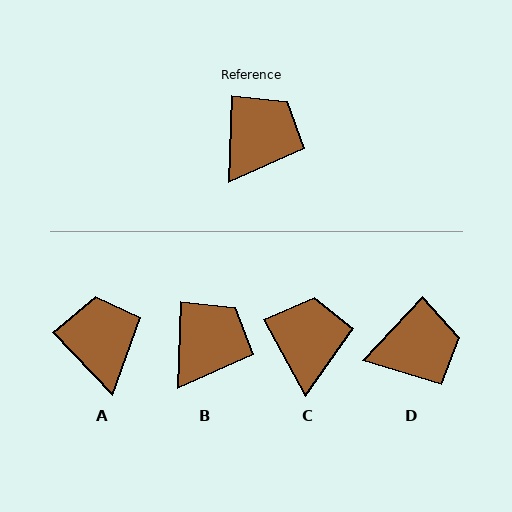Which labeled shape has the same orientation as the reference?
B.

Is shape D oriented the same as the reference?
No, it is off by about 41 degrees.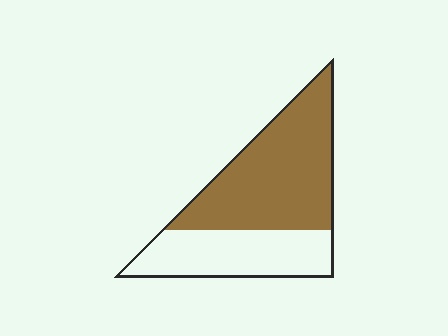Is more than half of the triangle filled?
Yes.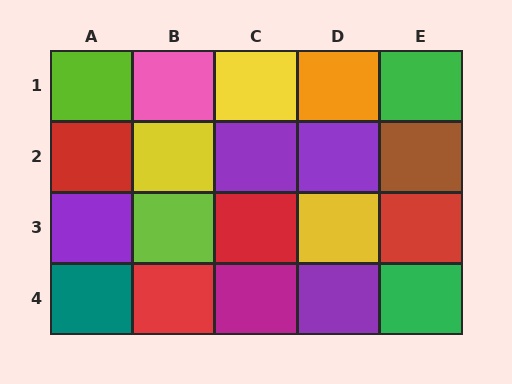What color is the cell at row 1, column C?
Yellow.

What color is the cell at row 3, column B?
Lime.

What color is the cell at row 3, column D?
Yellow.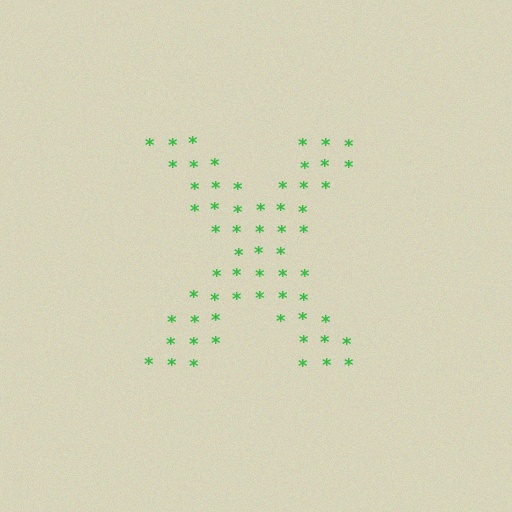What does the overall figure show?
The overall figure shows the letter X.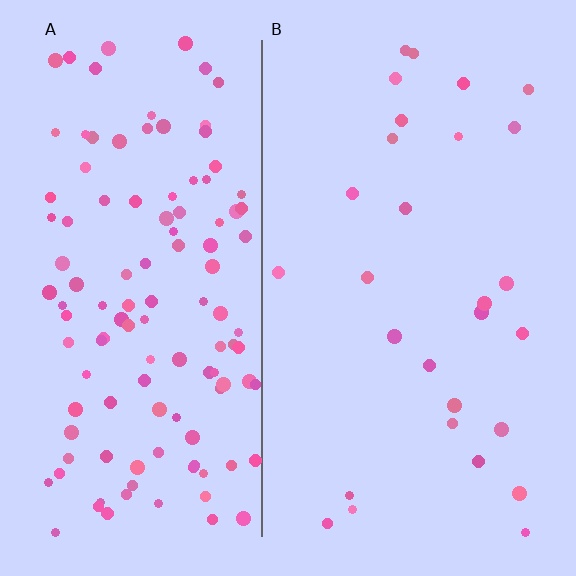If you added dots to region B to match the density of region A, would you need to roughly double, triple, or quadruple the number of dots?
Approximately quadruple.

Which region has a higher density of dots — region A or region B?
A (the left).